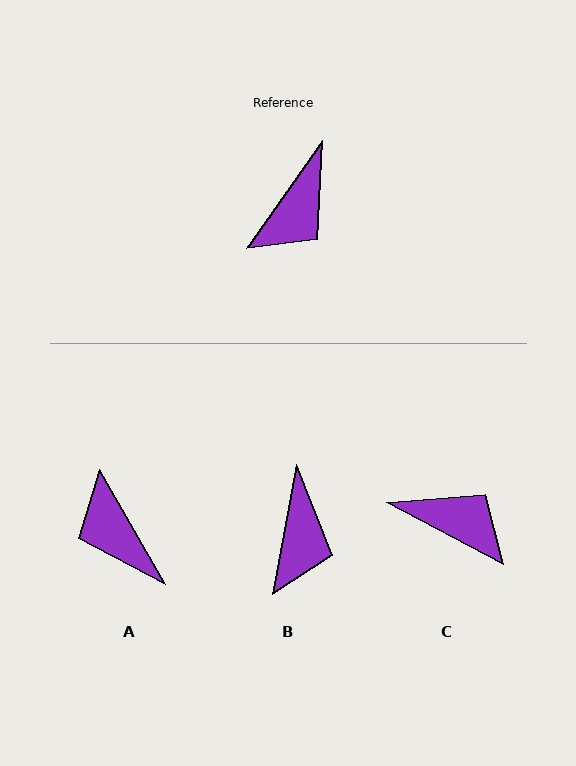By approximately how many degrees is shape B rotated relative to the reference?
Approximately 25 degrees counter-clockwise.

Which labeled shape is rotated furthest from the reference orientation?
A, about 115 degrees away.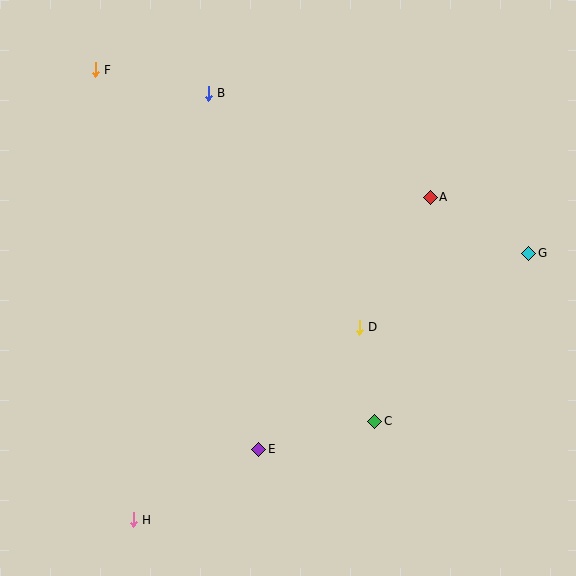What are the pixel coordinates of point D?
Point D is at (359, 327).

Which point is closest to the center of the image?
Point D at (359, 327) is closest to the center.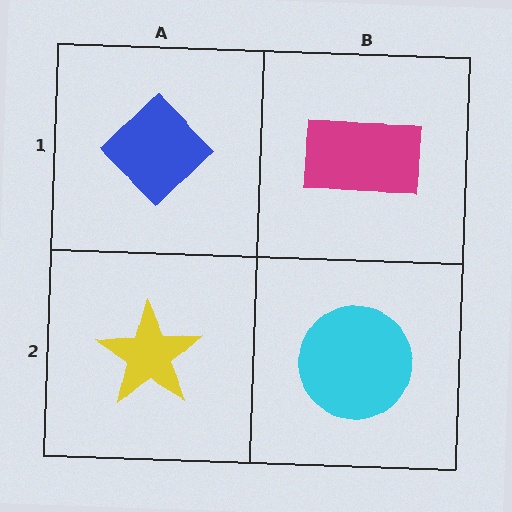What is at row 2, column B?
A cyan circle.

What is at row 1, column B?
A magenta rectangle.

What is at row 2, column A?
A yellow star.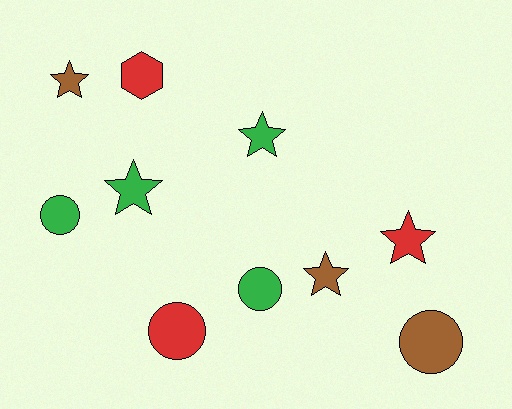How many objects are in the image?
There are 10 objects.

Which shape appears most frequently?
Star, with 5 objects.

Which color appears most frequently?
Green, with 4 objects.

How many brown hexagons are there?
There are no brown hexagons.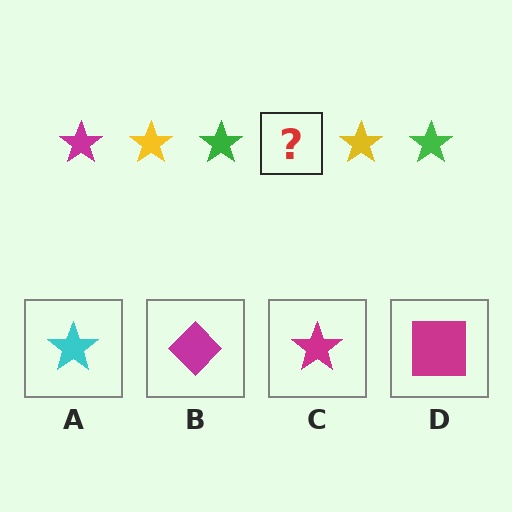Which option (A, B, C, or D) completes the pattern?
C.